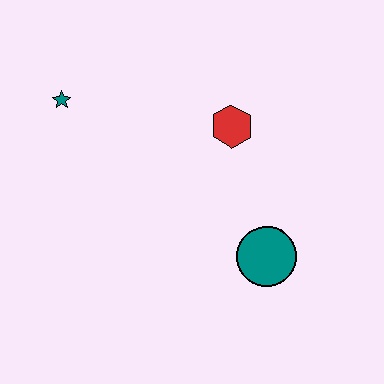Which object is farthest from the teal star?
The teal circle is farthest from the teal star.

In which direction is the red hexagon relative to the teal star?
The red hexagon is to the right of the teal star.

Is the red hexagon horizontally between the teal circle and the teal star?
Yes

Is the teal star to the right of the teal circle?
No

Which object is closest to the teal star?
The red hexagon is closest to the teal star.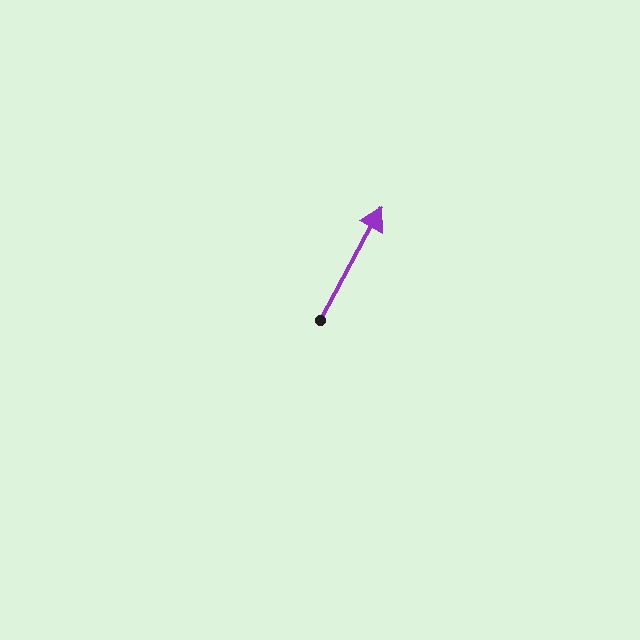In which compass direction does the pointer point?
Northeast.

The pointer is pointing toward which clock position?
Roughly 1 o'clock.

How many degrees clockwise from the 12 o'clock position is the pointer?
Approximately 29 degrees.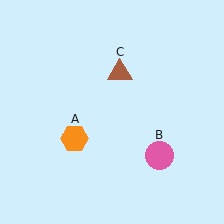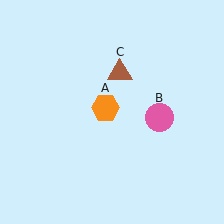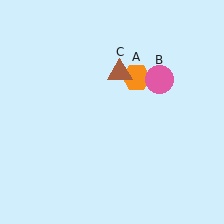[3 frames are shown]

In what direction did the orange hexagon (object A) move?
The orange hexagon (object A) moved up and to the right.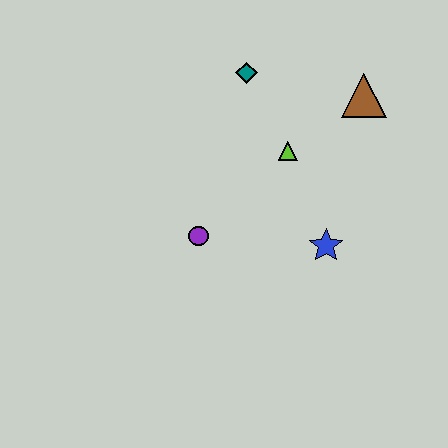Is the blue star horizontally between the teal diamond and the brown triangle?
Yes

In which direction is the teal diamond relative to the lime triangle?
The teal diamond is above the lime triangle.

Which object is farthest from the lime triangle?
The purple circle is farthest from the lime triangle.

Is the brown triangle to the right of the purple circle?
Yes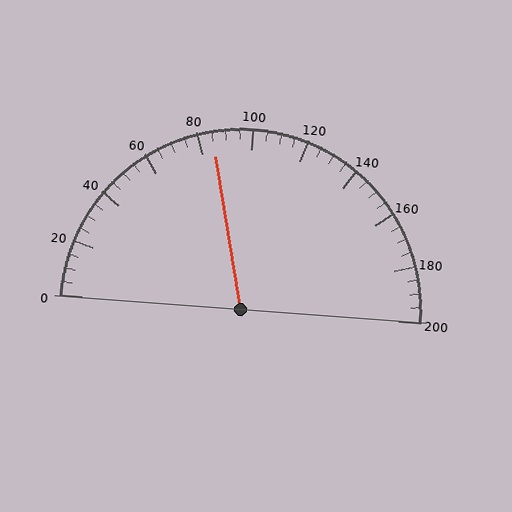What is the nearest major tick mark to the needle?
The nearest major tick mark is 80.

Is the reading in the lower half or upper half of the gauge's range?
The reading is in the lower half of the range (0 to 200).